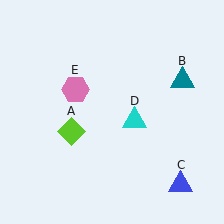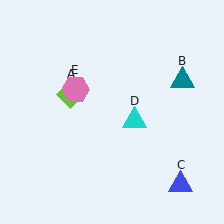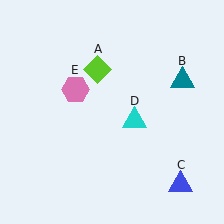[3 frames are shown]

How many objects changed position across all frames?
1 object changed position: lime diamond (object A).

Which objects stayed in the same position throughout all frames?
Teal triangle (object B) and blue triangle (object C) and cyan triangle (object D) and pink hexagon (object E) remained stationary.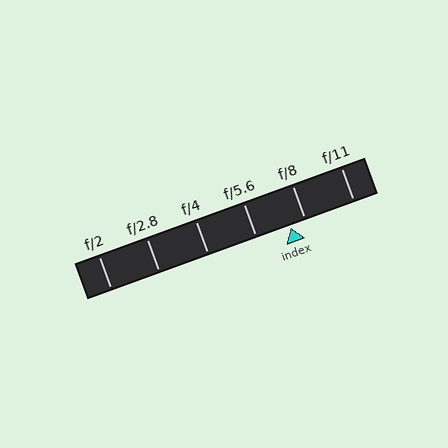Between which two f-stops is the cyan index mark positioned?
The index mark is between f/5.6 and f/8.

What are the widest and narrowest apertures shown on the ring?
The widest aperture shown is f/2 and the narrowest is f/11.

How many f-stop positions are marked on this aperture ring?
There are 6 f-stop positions marked.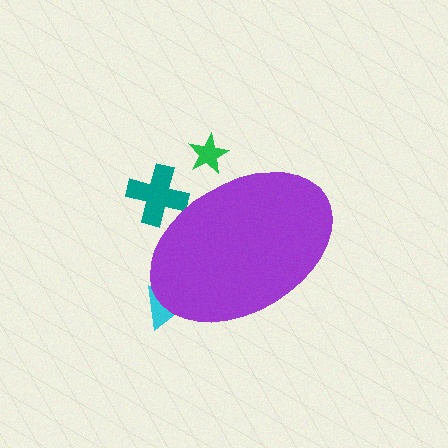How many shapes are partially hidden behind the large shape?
3 shapes are partially hidden.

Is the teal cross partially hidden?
Yes, the teal cross is partially hidden behind the purple ellipse.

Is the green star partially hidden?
Yes, the green star is partially hidden behind the purple ellipse.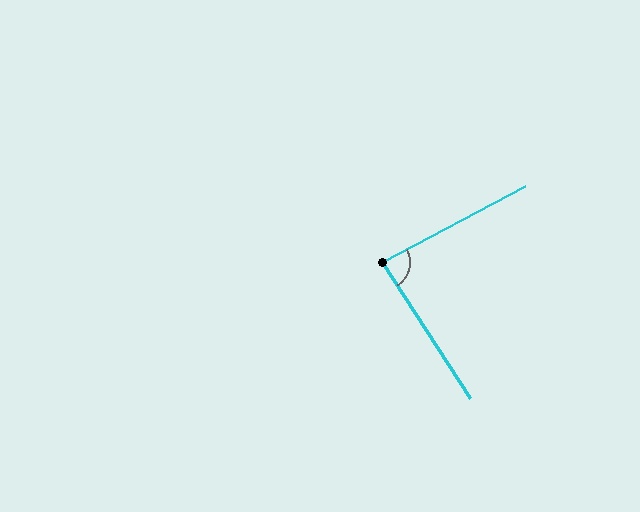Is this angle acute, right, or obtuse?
It is acute.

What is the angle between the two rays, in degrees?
Approximately 85 degrees.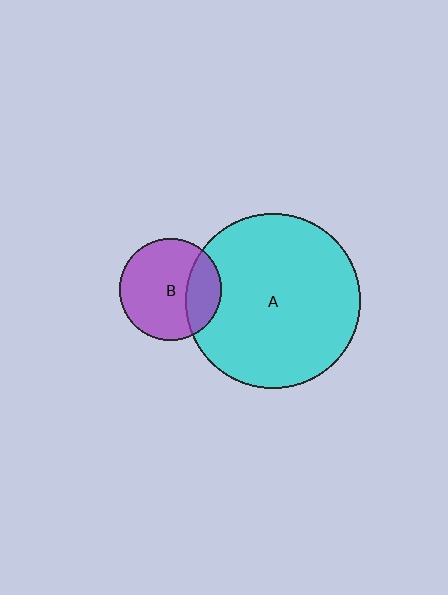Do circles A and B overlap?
Yes.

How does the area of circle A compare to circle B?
Approximately 2.9 times.